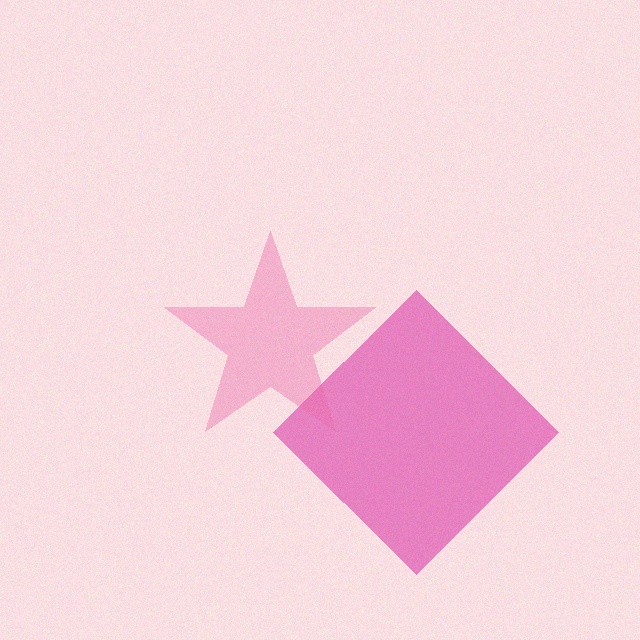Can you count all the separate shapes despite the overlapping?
Yes, there are 2 separate shapes.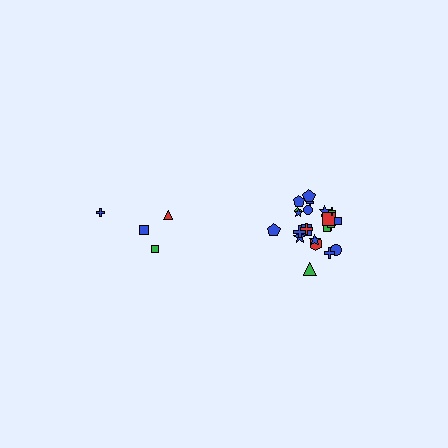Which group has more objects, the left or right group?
The right group.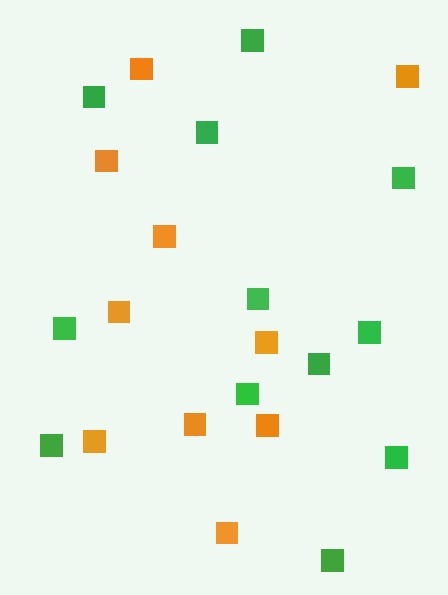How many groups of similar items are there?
There are 2 groups: one group of orange squares (10) and one group of green squares (12).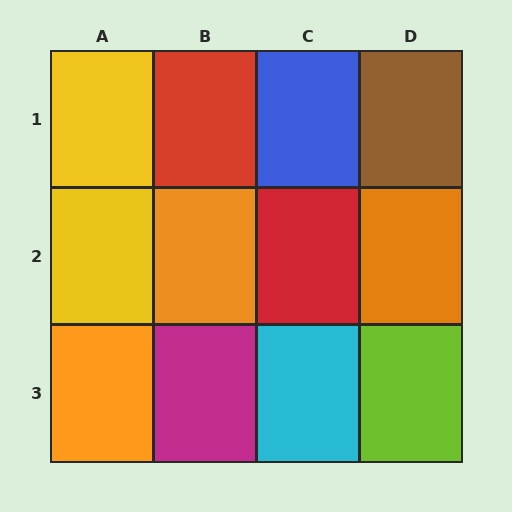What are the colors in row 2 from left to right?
Yellow, orange, red, orange.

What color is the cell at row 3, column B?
Magenta.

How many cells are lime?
1 cell is lime.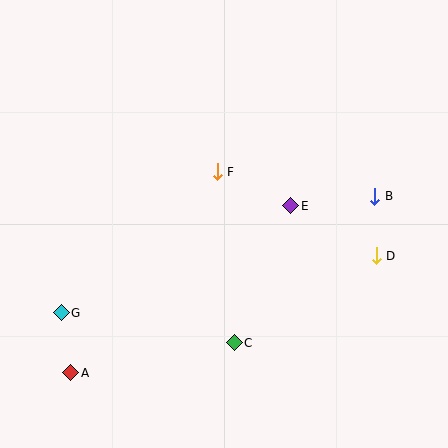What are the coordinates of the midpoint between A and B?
The midpoint between A and B is at (223, 284).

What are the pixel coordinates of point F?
Point F is at (217, 172).